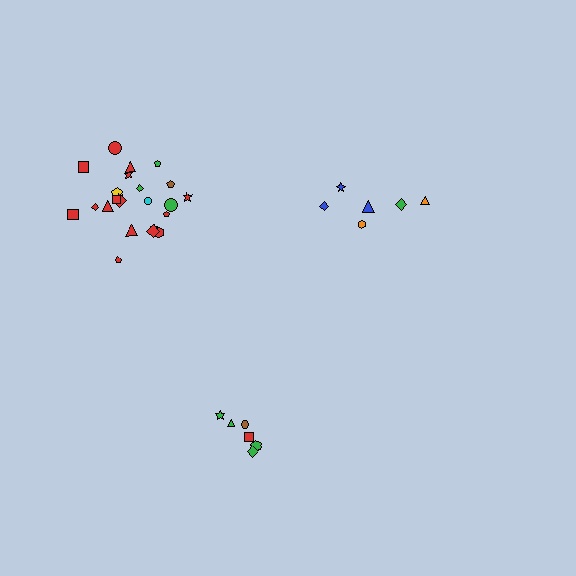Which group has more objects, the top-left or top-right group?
The top-left group.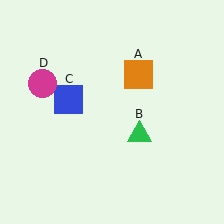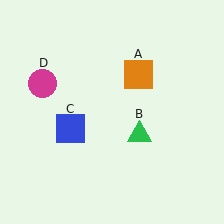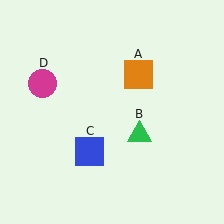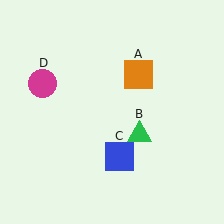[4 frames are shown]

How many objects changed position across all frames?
1 object changed position: blue square (object C).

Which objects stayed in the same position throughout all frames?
Orange square (object A) and green triangle (object B) and magenta circle (object D) remained stationary.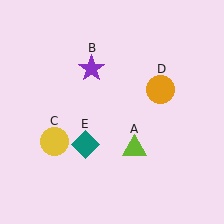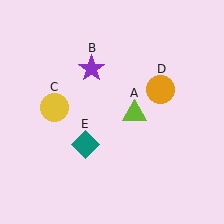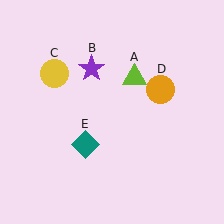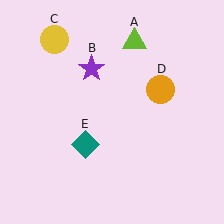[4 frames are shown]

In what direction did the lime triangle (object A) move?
The lime triangle (object A) moved up.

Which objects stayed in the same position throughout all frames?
Purple star (object B) and orange circle (object D) and teal diamond (object E) remained stationary.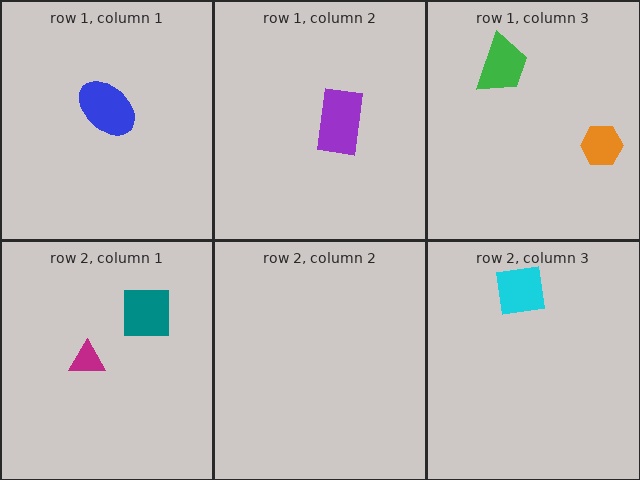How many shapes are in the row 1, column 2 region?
1.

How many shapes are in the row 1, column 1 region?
1.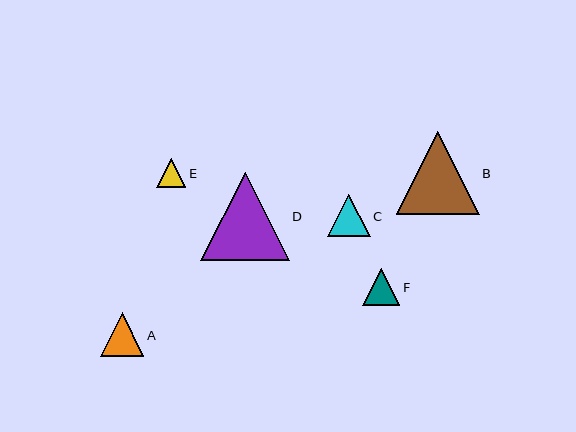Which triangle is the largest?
Triangle D is the largest with a size of approximately 88 pixels.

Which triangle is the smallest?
Triangle E is the smallest with a size of approximately 29 pixels.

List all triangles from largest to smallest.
From largest to smallest: D, B, A, C, F, E.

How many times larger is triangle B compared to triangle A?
Triangle B is approximately 1.9 times the size of triangle A.